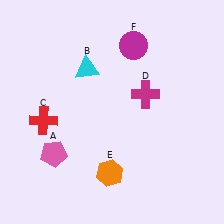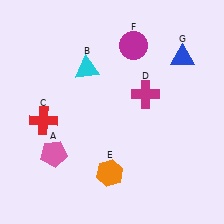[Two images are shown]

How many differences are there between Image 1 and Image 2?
There is 1 difference between the two images.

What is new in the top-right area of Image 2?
A blue triangle (G) was added in the top-right area of Image 2.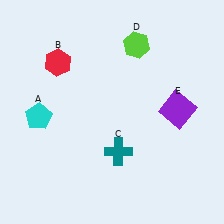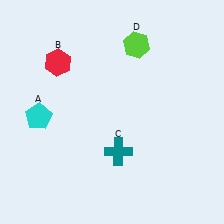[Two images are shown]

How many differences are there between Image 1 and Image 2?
There is 1 difference between the two images.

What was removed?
The purple square (E) was removed in Image 2.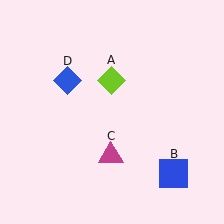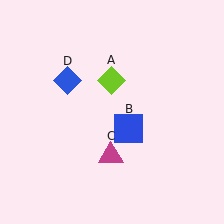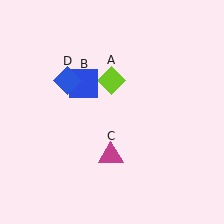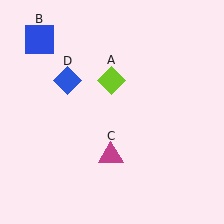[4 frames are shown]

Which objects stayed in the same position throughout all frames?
Lime diamond (object A) and magenta triangle (object C) and blue diamond (object D) remained stationary.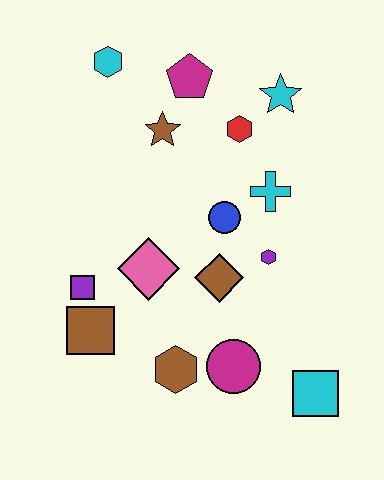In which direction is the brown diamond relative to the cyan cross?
The brown diamond is below the cyan cross.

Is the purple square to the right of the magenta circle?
No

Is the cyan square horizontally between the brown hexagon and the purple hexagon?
No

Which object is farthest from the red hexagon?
The cyan square is farthest from the red hexagon.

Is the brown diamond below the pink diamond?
Yes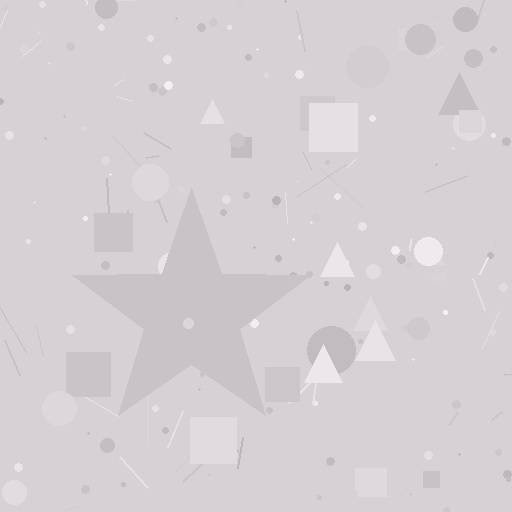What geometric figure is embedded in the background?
A star is embedded in the background.